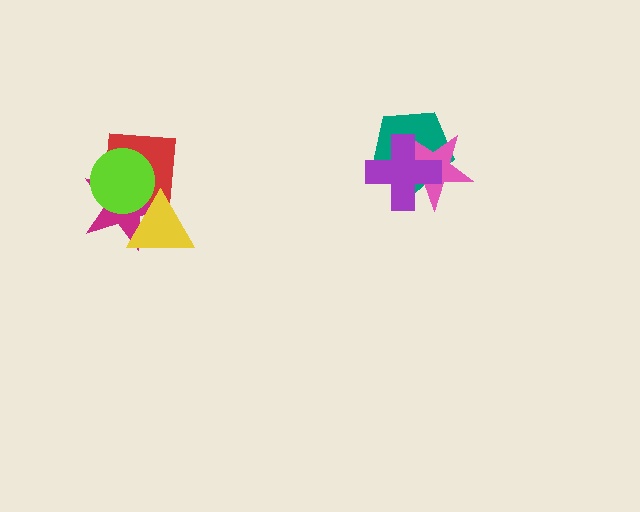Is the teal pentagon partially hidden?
Yes, it is partially covered by another shape.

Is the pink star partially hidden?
Yes, it is partially covered by another shape.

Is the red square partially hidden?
Yes, it is partially covered by another shape.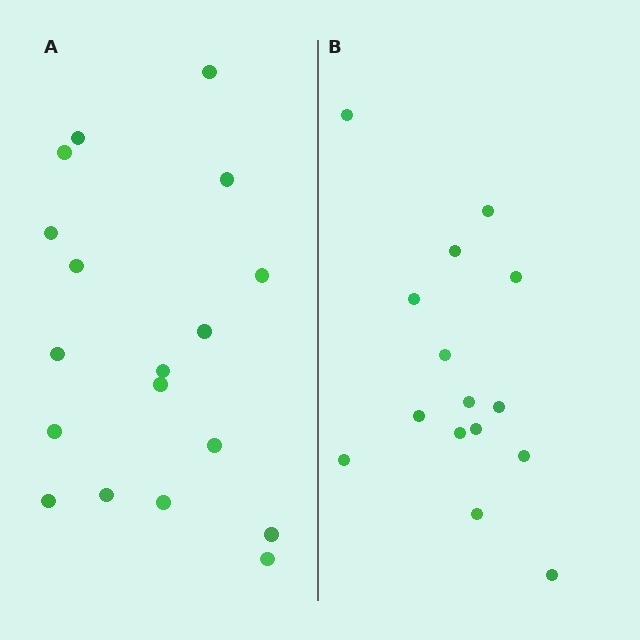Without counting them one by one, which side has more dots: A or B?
Region A (the left region) has more dots.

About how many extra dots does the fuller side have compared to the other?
Region A has just a few more — roughly 2 or 3 more dots than region B.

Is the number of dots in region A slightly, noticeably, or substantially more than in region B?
Region A has only slightly more — the two regions are fairly close. The ratio is roughly 1.2 to 1.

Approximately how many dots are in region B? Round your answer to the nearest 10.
About 20 dots. (The exact count is 15, which rounds to 20.)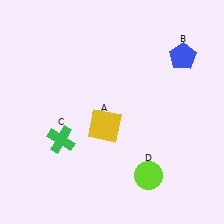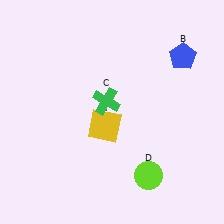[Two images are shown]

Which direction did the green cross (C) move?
The green cross (C) moved right.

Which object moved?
The green cross (C) moved right.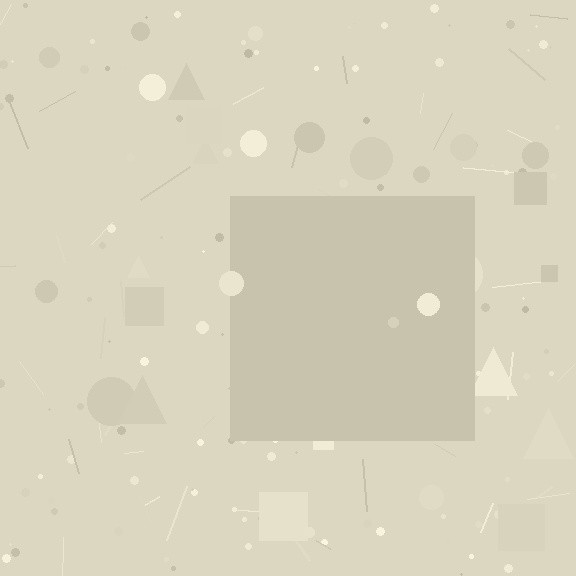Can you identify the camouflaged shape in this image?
The camouflaged shape is a square.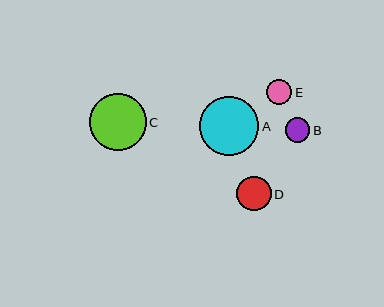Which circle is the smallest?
Circle B is the smallest with a size of approximately 24 pixels.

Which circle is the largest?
Circle A is the largest with a size of approximately 60 pixels.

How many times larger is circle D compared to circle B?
Circle D is approximately 1.4 times the size of circle B.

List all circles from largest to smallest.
From largest to smallest: A, C, D, E, B.